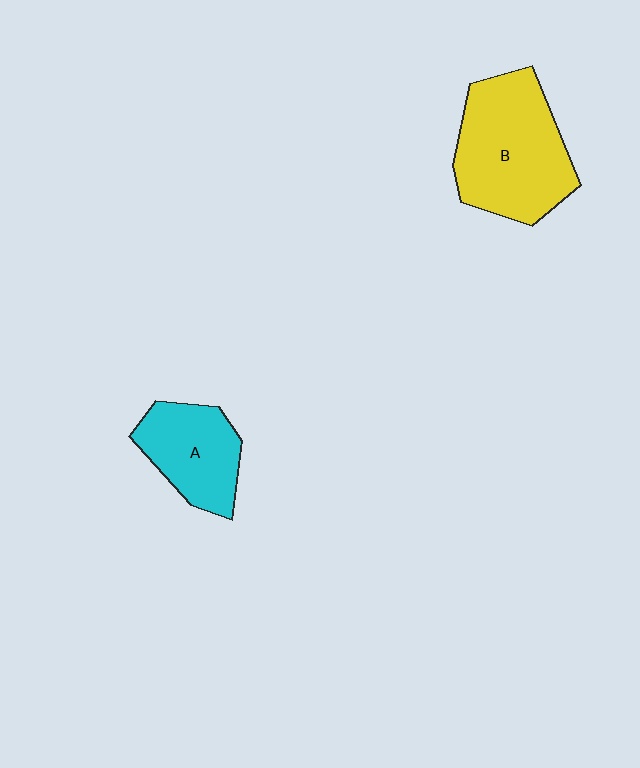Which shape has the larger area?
Shape B (yellow).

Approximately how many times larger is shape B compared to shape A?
Approximately 1.6 times.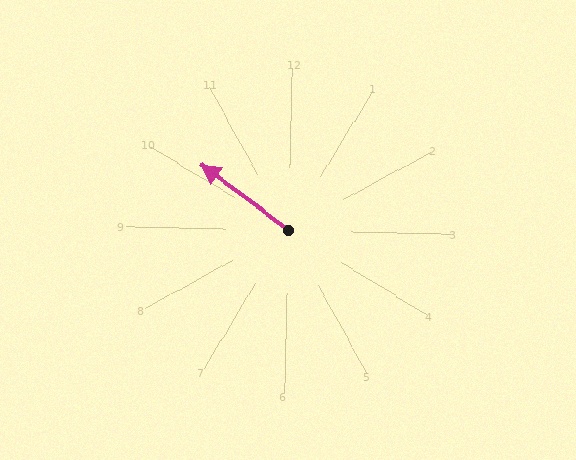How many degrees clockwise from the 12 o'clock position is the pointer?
Approximately 306 degrees.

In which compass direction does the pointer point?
Northwest.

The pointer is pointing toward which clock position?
Roughly 10 o'clock.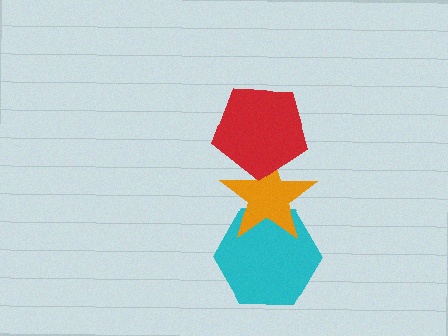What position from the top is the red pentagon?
The red pentagon is 1st from the top.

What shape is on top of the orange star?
The red pentagon is on top of the orange star.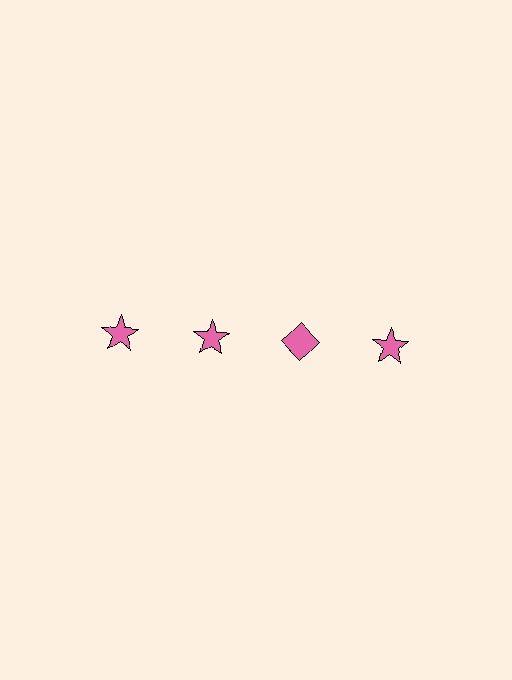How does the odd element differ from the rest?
It has a different shape: diamond instead of star.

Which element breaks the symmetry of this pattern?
The pink diamond in the top row, center column breaks the symmetry. All other shapes are pink stars.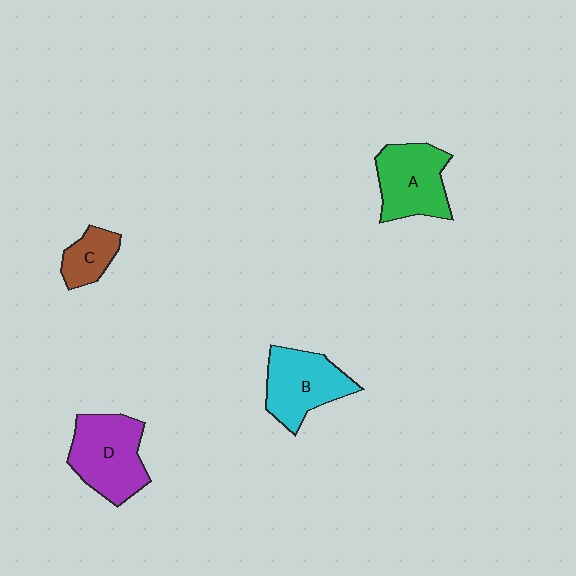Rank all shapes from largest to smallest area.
From largest to smallest: D (purple), A (green), B (cyan), C (brown).